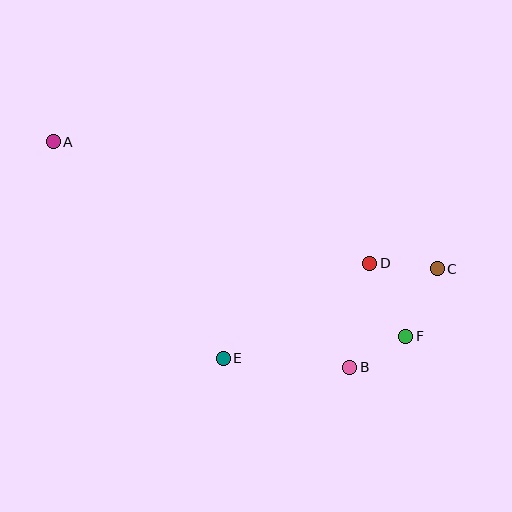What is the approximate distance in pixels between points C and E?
The distance between C and E is approximately 232 pixels.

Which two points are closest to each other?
Points B and F are closest to each other.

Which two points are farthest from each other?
Points A and C are farthest from each other.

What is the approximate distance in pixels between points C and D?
The distance between C and D is approximately 68 pixels.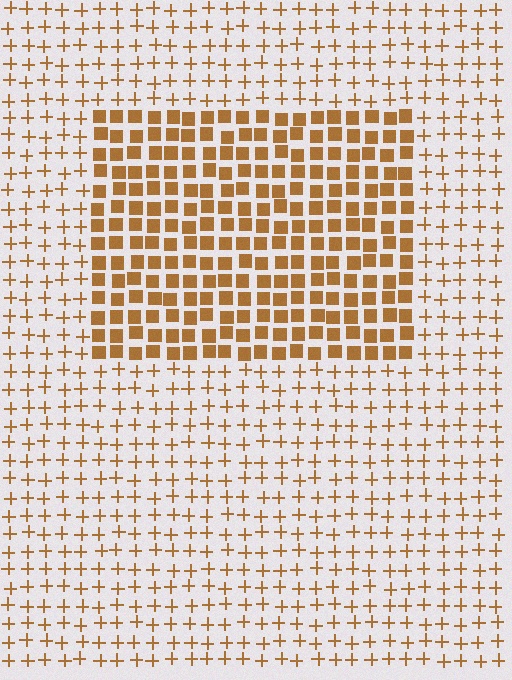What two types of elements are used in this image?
The image uses squares inside the rectangle region and plus signs outside it.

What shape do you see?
I see a rectangle.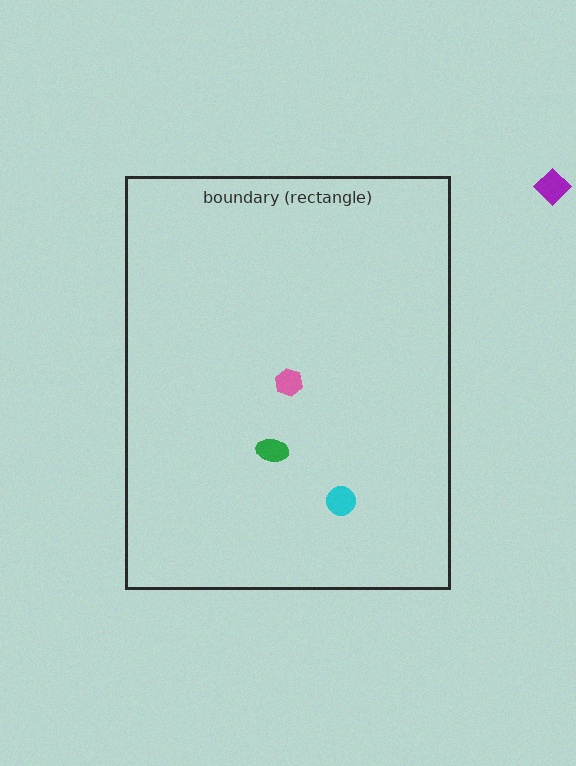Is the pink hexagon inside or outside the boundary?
Inside.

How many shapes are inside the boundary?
3 inside, 1 outside.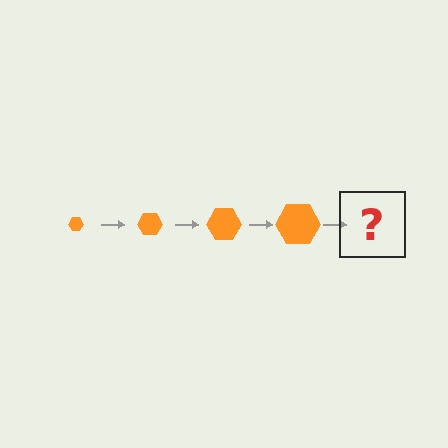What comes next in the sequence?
The next element should be an orange hexagon, larger than the previous one.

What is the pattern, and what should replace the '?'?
The pattern is that the hexagon gets progressively larger each step. The '?' should be an orange hexagon, larger than the previous one.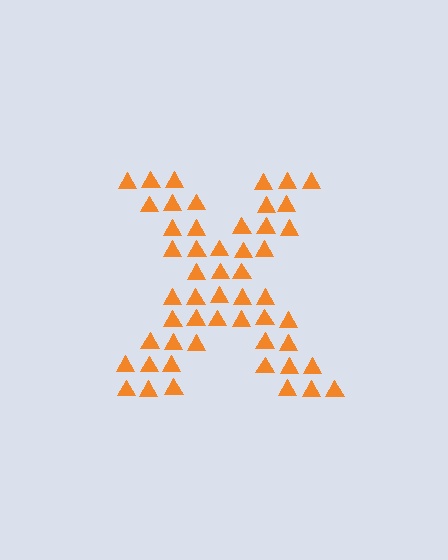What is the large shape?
The large shape is the letter X.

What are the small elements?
The small elements are triangles.